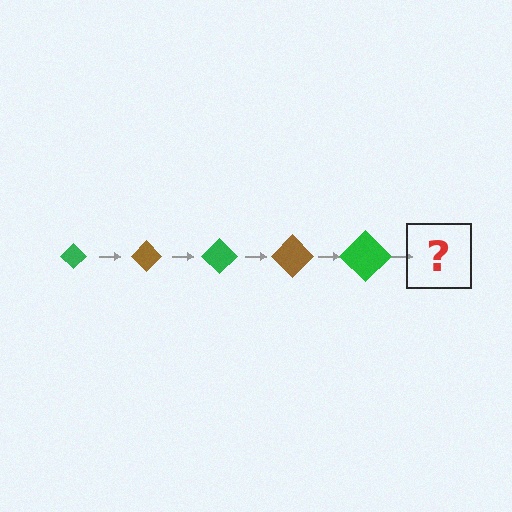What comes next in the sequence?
The next element should be a brown diamond, larger than the previous one.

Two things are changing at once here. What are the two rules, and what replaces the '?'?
The two rules are that the diamond grows larger each step and the color cycles through green and brown. The '?' should be a brown diamond, larger than the previous one.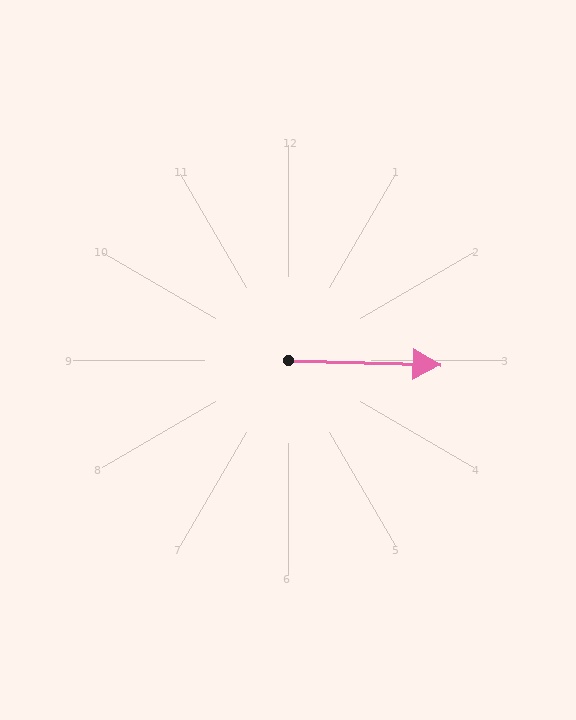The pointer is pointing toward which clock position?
Roughly 3 o'clock.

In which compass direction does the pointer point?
East.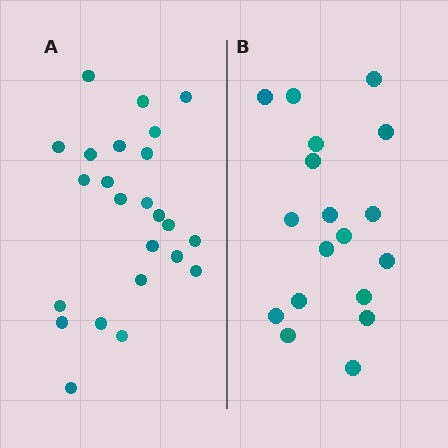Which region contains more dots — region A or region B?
Region A (the left region) has more dots.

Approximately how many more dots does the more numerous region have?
Region A has about 6 more dots than region B.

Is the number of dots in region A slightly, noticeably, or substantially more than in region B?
Region A has noticeably more, but not dramatically so. The ratio is roughly 1.3 to 1.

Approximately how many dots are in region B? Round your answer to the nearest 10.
About 20 dots. (The exact count is 18, which rounds to 20.)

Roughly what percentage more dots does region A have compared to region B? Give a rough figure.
About 35% more.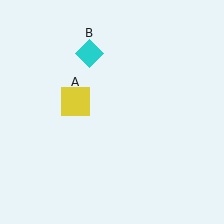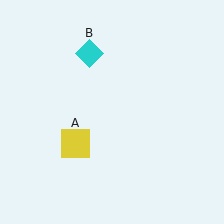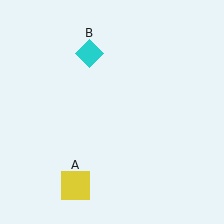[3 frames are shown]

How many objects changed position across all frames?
1 object changed position: yellow square (object A).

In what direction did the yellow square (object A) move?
The yellow square (object A) moved down.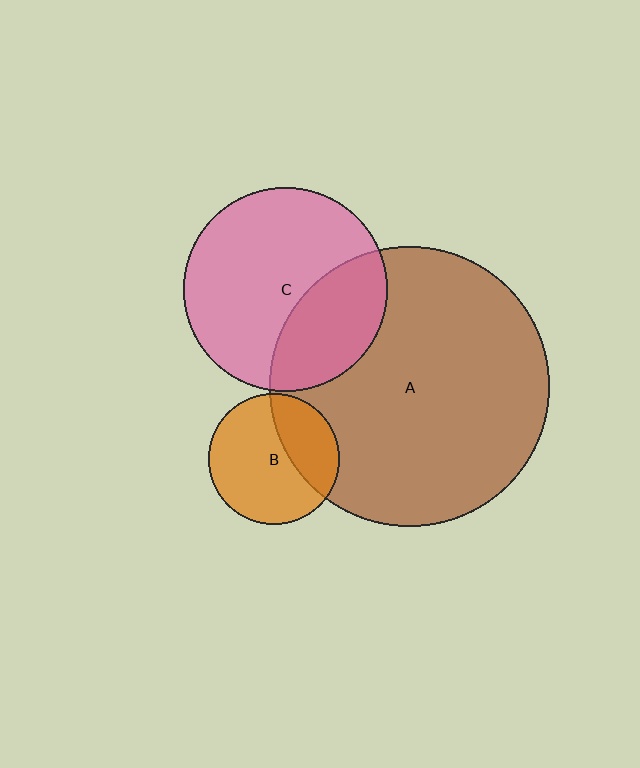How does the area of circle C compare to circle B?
Approximately 2.4 times.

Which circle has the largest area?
Circle A (brown).